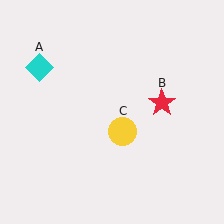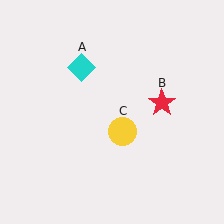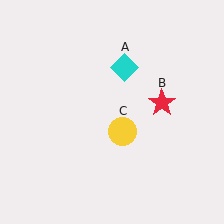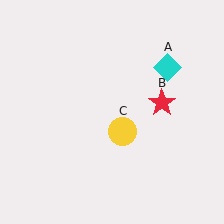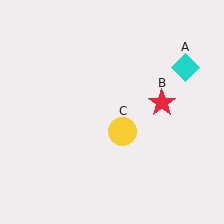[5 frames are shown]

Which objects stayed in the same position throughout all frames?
Red star (object B) and yellow circle (object C) remained stationary.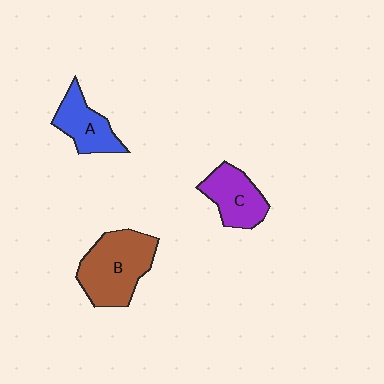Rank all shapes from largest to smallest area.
From largest to smallest: B (brown), C (purple), A (blue).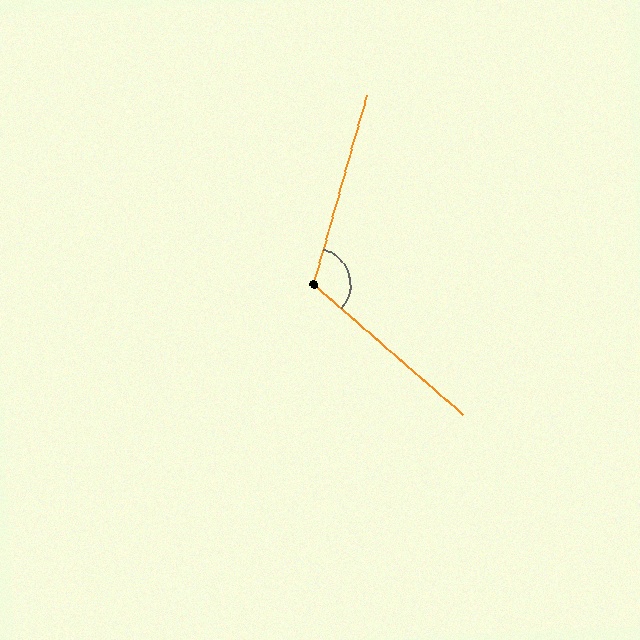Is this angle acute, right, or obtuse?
It is obtuse.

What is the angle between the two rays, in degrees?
Approximately 115 degrees.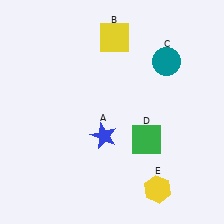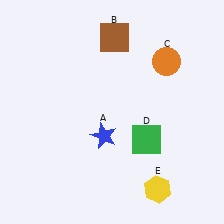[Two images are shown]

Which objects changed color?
B changed from yellow to brown. C changed from teal to orange.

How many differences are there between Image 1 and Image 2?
There are 2 differences between the two images.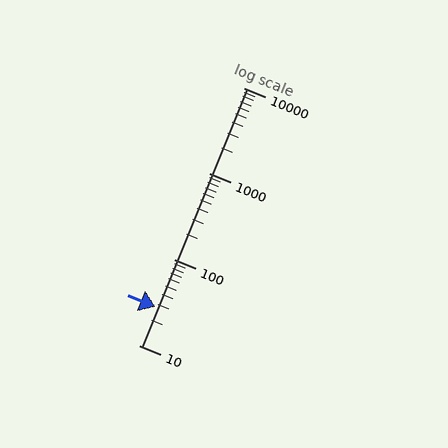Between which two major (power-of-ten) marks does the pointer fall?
The pointer is between 10 and 100.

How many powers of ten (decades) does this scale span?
The scale spans 3 decades, from 10 to 10000.